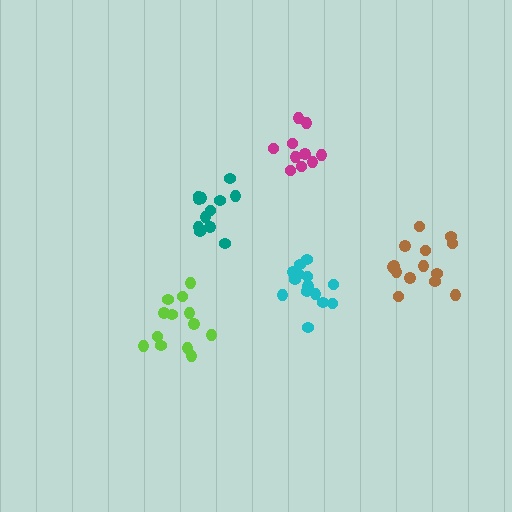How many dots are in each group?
Group 1: 12 dots, Group 2: 14 dots, Group 3: 13 dots, Group 4: 14 dots, Group 5: 10 dots (63 total).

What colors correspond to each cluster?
The clusters are colored: teal, brown, lime, cyan, magenta.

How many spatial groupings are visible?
There are 5 spatial groupings.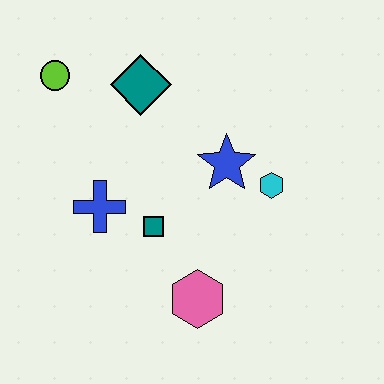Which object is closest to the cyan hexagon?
The blue star is closest to the cyan hexagon.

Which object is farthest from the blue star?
The lime circle is farthest from the blue star.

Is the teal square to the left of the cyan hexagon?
Yes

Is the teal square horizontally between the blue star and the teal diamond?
Yes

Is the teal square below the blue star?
Yes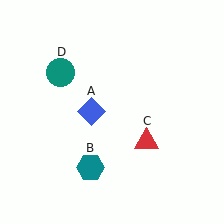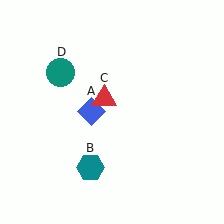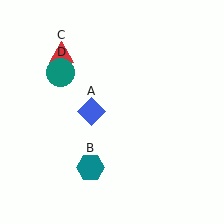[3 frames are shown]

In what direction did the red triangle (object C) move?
The red triangle (object C) moved up and to the left.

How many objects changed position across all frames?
1 object changed position: red triangle (object C).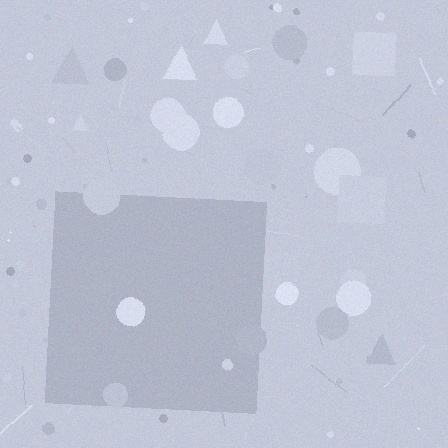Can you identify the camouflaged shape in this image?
The camouflaged shape is a square.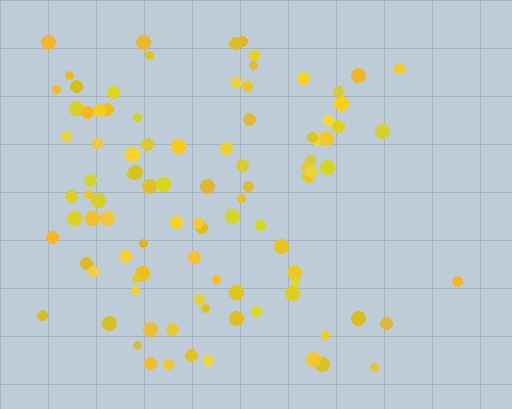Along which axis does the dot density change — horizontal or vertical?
Horizontal.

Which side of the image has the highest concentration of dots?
The left.